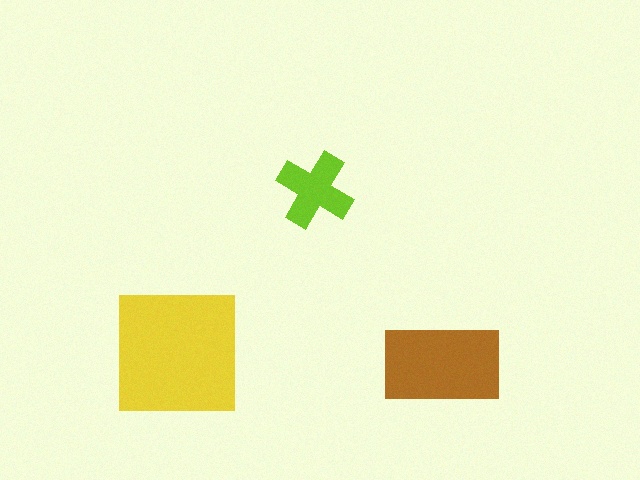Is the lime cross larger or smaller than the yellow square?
Smaller.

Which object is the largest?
The yellow square.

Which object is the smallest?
The lime cross.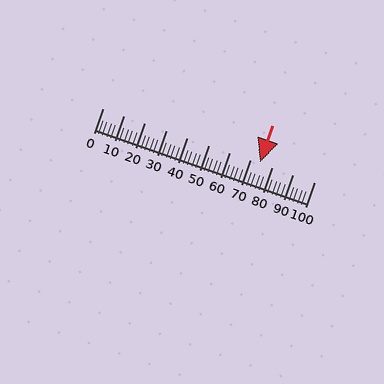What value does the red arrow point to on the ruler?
The red arrow points to approximately 74.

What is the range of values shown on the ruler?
The ruler shows values from 0 to 100.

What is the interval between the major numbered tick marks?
The major tick marks are spaced 10 units apart.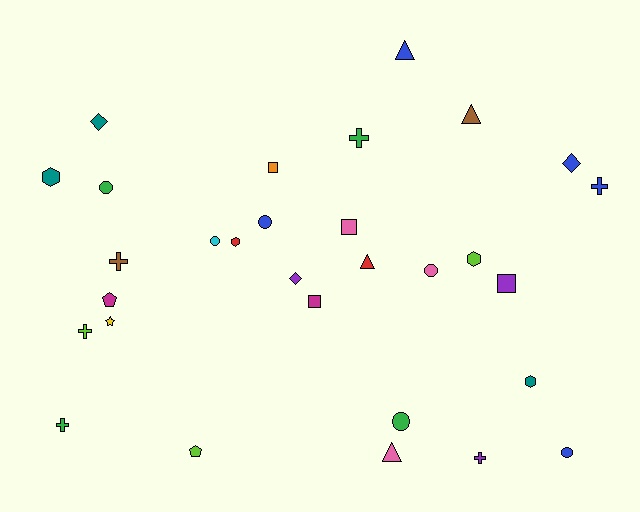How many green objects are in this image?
There are 4 green objects.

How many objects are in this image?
There are 30 objects.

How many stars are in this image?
There is 1 star.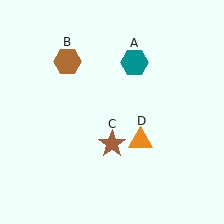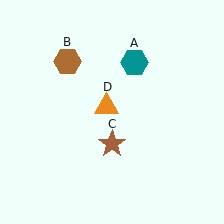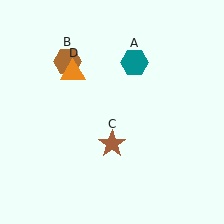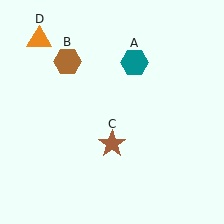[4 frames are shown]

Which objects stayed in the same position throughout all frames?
Teal hexagon (object A) and brown hexagon (object B) and brown star (object C) remained stationary.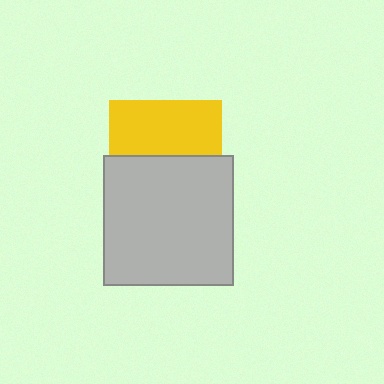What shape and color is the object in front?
The object in front is a light gray square.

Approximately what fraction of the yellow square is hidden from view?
Roughly 51% of the yellow square is hidden behind the light gray square.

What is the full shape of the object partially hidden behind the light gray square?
The partially hidden object is a yellow square.